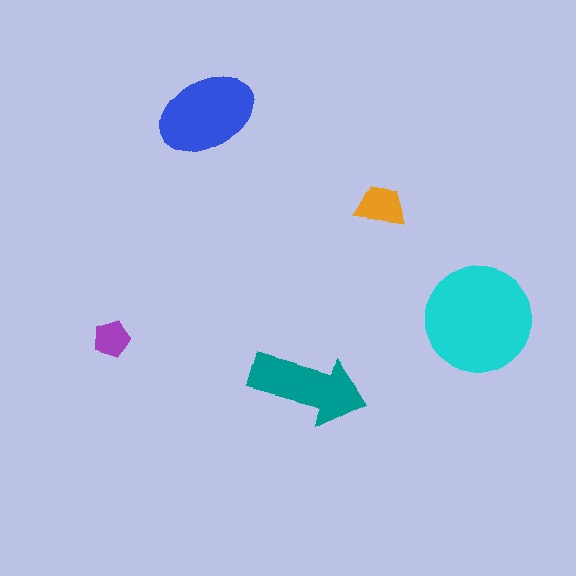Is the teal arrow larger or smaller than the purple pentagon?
Larger.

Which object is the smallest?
The purple pentagon.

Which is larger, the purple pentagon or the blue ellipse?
The blue ellipse.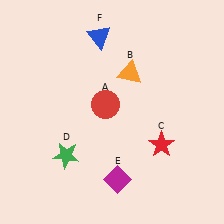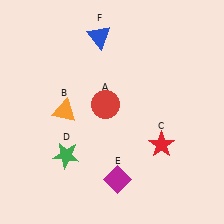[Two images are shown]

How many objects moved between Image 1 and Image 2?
1 object moved between the two images.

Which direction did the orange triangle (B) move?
The orange triangle (B) moved left.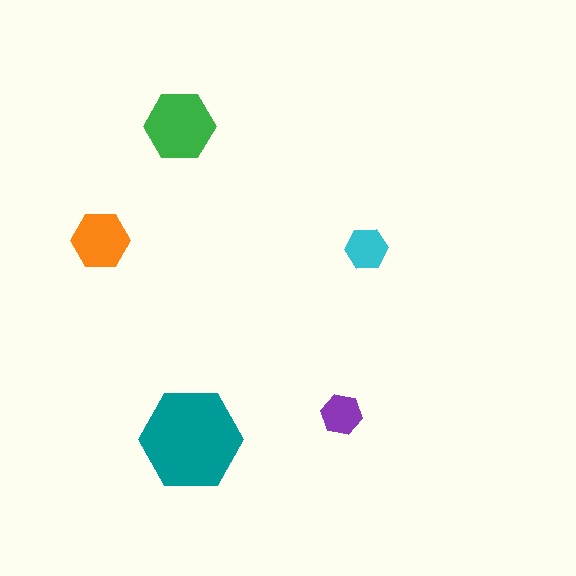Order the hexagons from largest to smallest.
the teal one, the green one, the orange one, the cyan one, the purple one.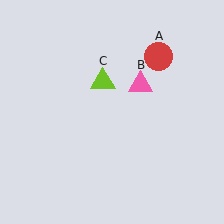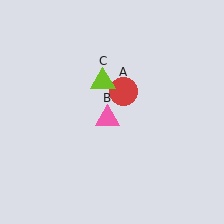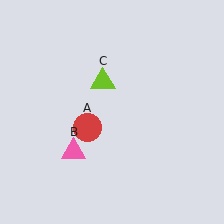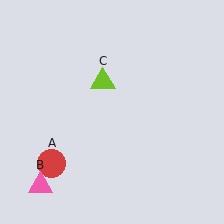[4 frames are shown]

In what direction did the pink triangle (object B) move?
The pink triangle (object B) moved down and to the left.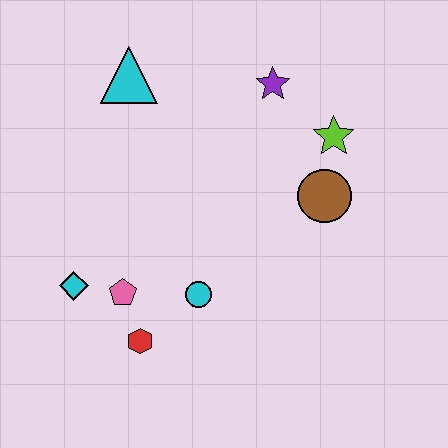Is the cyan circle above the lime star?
No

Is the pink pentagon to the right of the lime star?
No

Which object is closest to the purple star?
The lime star is closest to the purple star.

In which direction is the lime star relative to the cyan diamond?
The lime star is to the right of the cyan diamond.